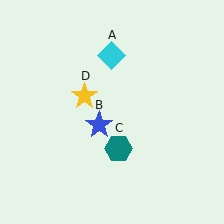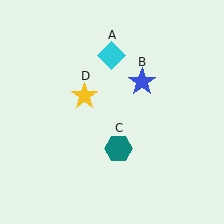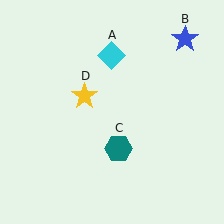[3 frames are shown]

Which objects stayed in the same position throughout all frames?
Cyan diamond (object A) and teal hexagon (object C) and yellow star (object D) remained stationary.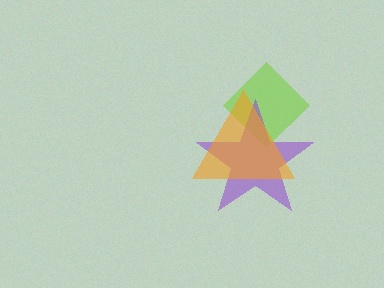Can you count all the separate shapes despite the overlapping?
Yes, there are 3 separate shapes.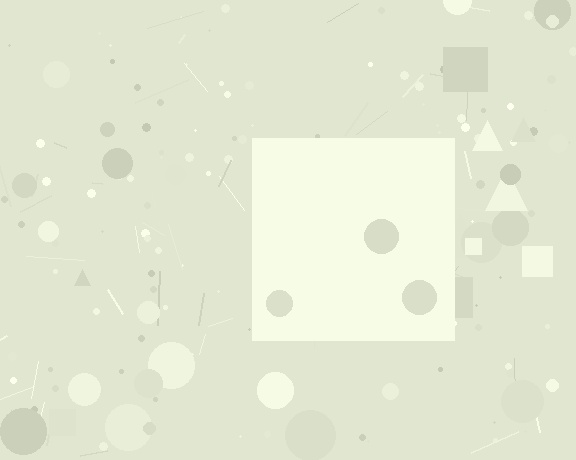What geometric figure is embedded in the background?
A square is embedded in the background.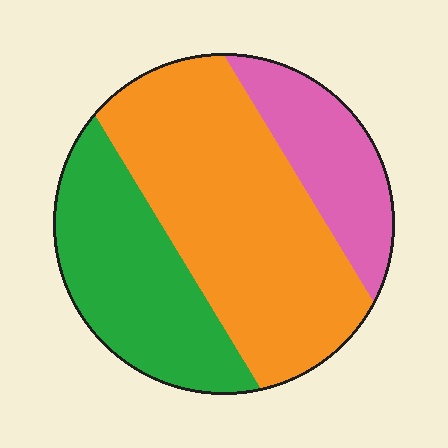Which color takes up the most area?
Orange, at roughly 50%.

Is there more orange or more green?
Orange.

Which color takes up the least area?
Pink, at roughly 20%.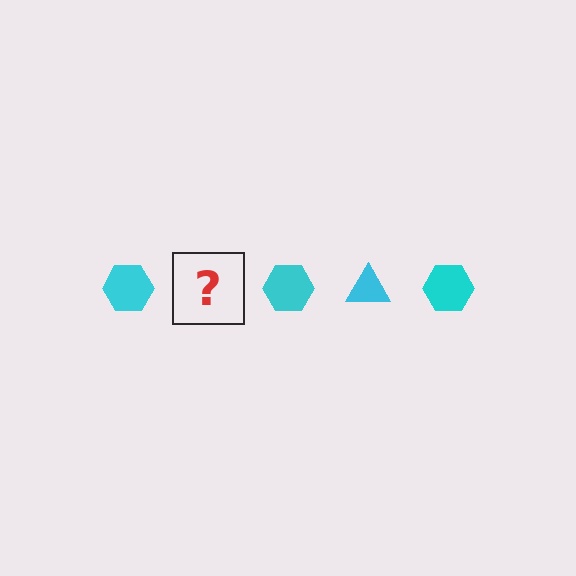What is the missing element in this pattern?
The missing element is a cyan triangle.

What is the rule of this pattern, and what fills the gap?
The rule is that the pattern cycles through hexagon, triangle shapes in cyan. The gap should be filled with a cyan triangle.